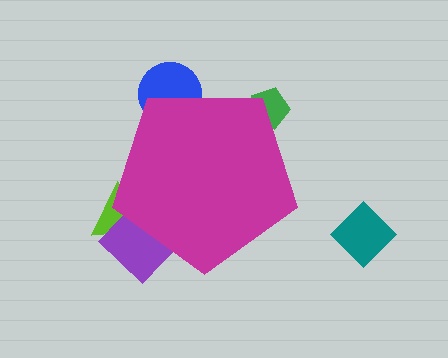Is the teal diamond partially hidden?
No, the teal diamond is fully visible.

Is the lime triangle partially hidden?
Yes, the lime triangle is partially hidden behind the magenta pentagon.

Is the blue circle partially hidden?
Yes, the blue circle is partially hidden behind the magenta pentagon.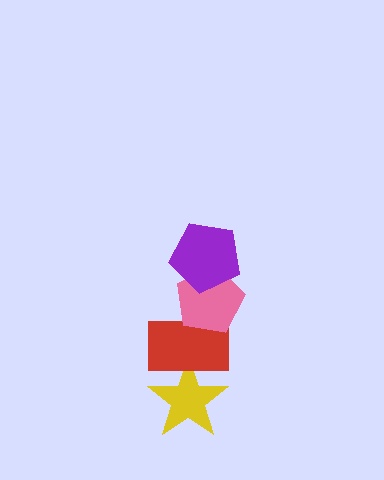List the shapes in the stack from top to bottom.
From top to bottom: the purple pentagon, the pink pentagon, the red rectangle, the yellow star.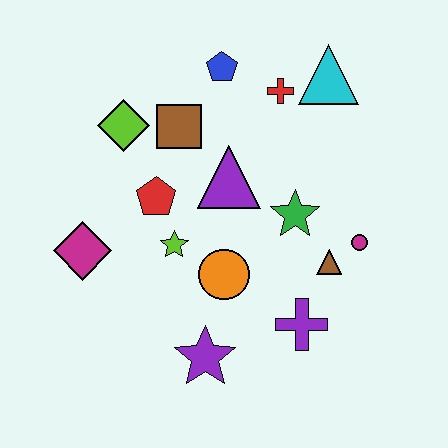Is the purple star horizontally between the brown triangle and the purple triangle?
No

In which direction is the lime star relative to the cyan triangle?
The lime star is below the cyan triangle.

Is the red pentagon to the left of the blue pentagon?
Yes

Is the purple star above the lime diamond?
No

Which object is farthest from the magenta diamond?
The cyan triangle is farthest from the magenta diamond.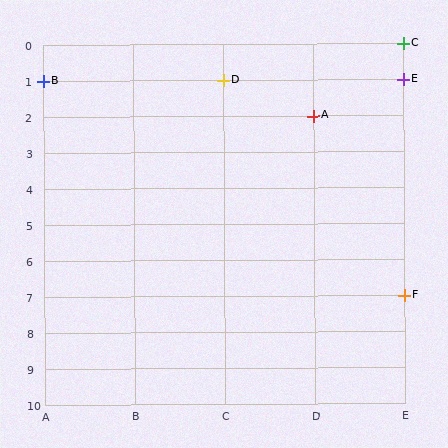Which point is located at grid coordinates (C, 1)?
Point D is at (C, 1).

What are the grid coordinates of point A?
Point A is at grid coordinates (D, 2).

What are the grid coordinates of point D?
Point D is at grid coordinates (C, 1).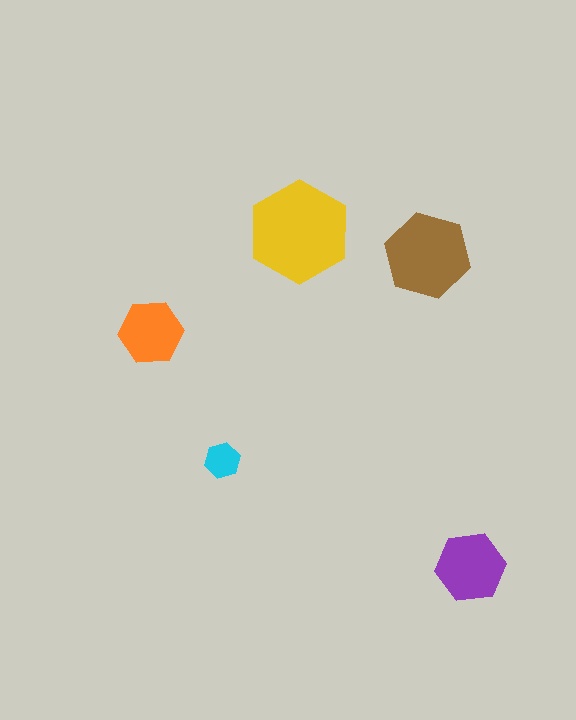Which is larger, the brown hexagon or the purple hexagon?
The brown one.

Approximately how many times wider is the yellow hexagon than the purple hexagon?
About 1.5 times wider.